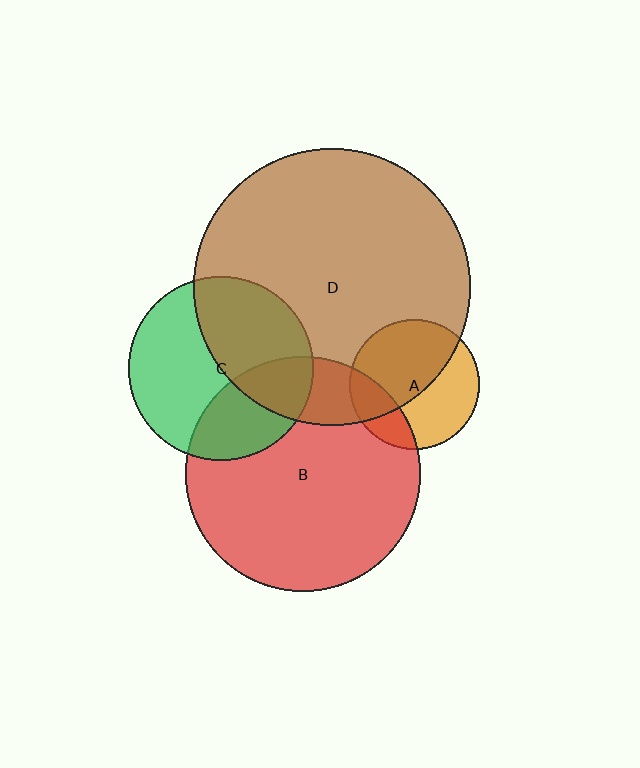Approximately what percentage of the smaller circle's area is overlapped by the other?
Approximately 55%.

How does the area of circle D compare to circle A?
Approximately 4.5 times.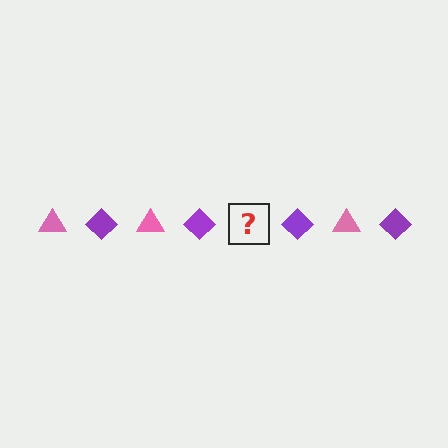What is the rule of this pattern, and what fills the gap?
The rule is that the pattern alternates between pink triangle and purple diamond. The gap should be filled with a pink triangle.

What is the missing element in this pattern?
The missing element is a pink triangle.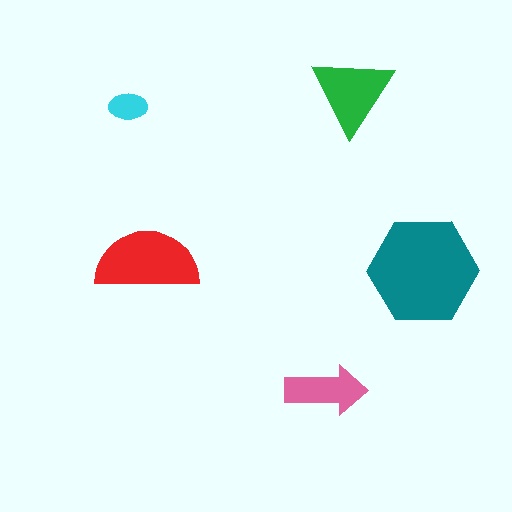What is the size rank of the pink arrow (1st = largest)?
4th.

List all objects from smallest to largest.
The cyan ellipse, the pink arrow, the green triangle, the red semicircle, the teal hexagon.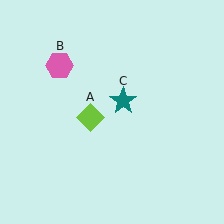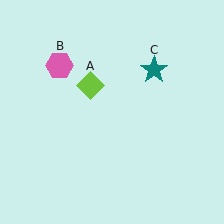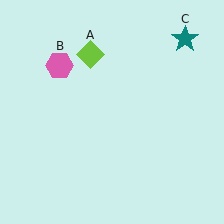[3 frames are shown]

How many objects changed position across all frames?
2 objects changed position: lime diamond (object A), teal star (object C).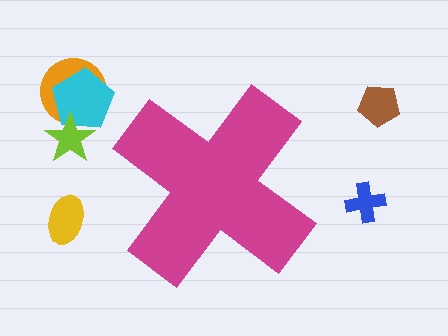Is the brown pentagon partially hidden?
No, the brown pentagon is fully visible.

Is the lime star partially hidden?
No, the lime star is fully visible.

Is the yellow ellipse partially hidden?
No, the yellow ellipse is fully visible.